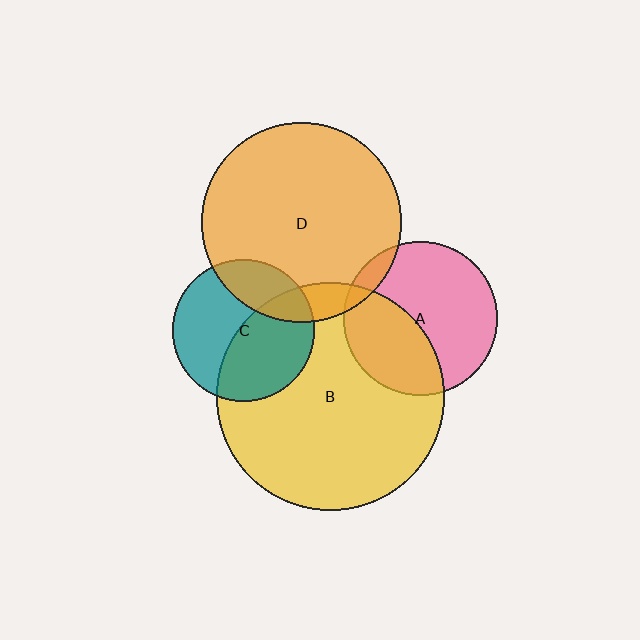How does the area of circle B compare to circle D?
Approximately 1.3 times.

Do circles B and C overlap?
Yes.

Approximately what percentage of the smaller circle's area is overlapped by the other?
Approximately 45%.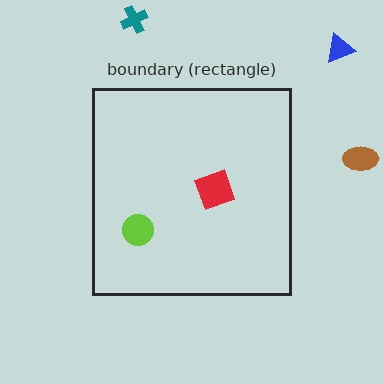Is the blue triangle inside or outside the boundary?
Outside.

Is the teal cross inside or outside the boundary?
Outside.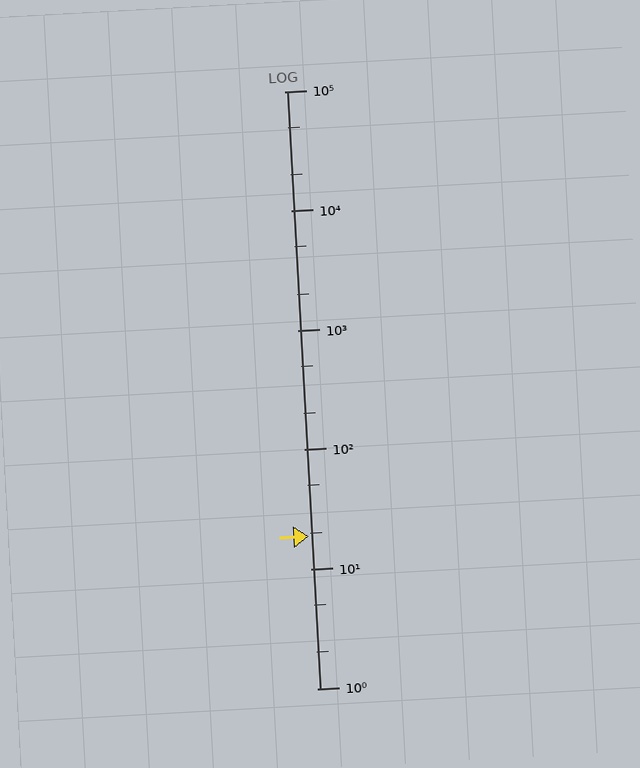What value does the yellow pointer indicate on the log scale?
The pointer indicates approximately 19.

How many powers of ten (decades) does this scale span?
The scale spans 5 decades, from 1 to 100000.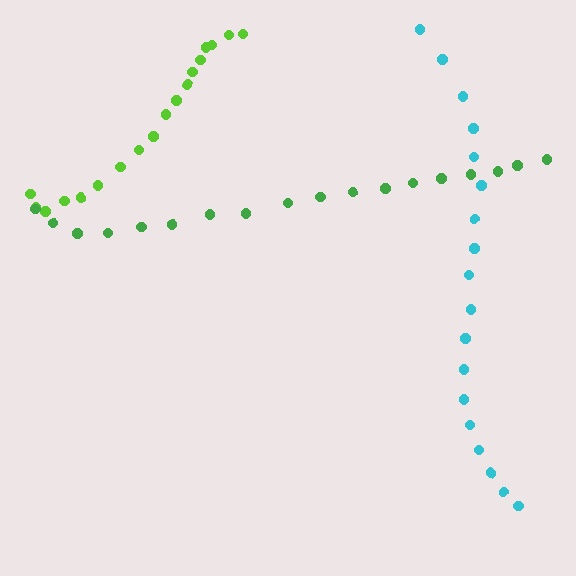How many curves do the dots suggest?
There are 3 distinct paths.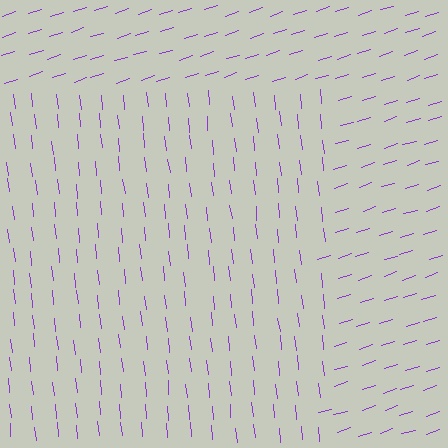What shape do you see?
I see a rectangle.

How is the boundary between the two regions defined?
The boundary is defined purely by a change in line orientation (approximately 78 degrees difference). All lines are the same color and thickness.